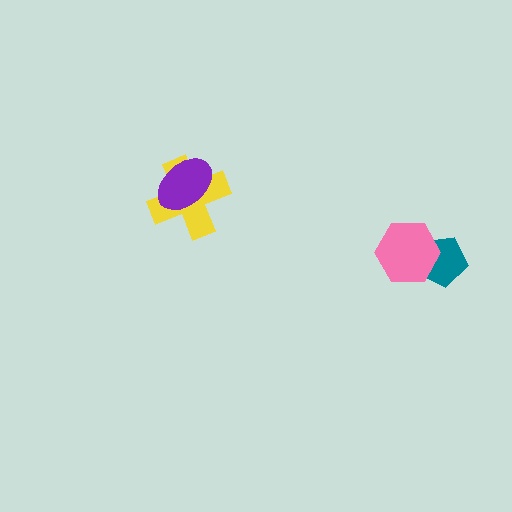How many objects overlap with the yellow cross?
1 object overlaps with the yellow cross.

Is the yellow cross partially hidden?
Yes, it is partially covered by another shape.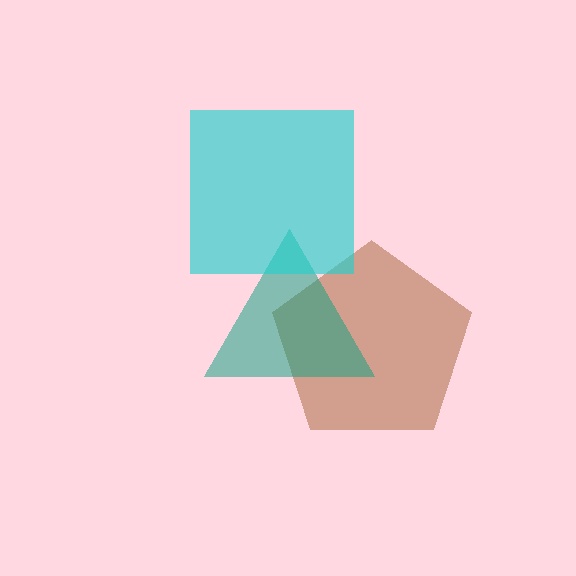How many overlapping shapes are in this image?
There are 3 overlapping shapes in the image.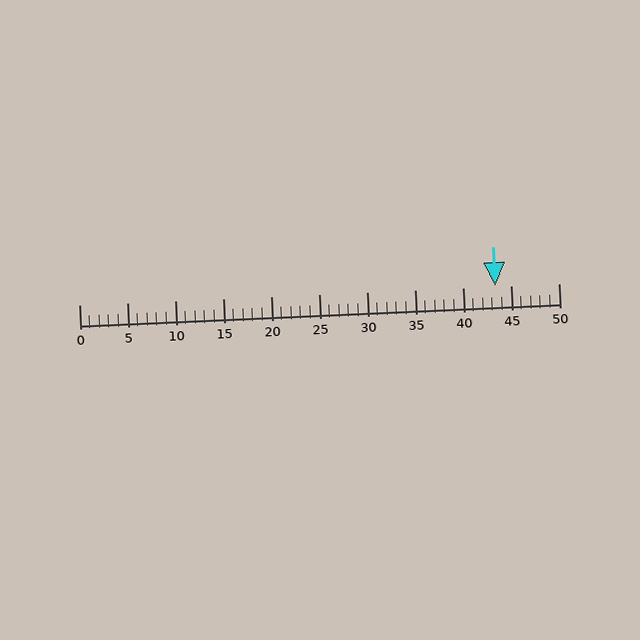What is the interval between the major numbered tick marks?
The major tick marks are spaced 5 units apart.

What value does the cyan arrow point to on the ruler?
The cyan arrow points to approximately 43.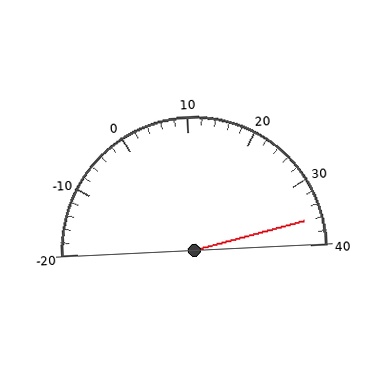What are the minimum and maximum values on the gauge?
The gauge ranges from -20 to 40.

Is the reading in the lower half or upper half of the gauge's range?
The reading is in the upper half of the range (-20 to 40).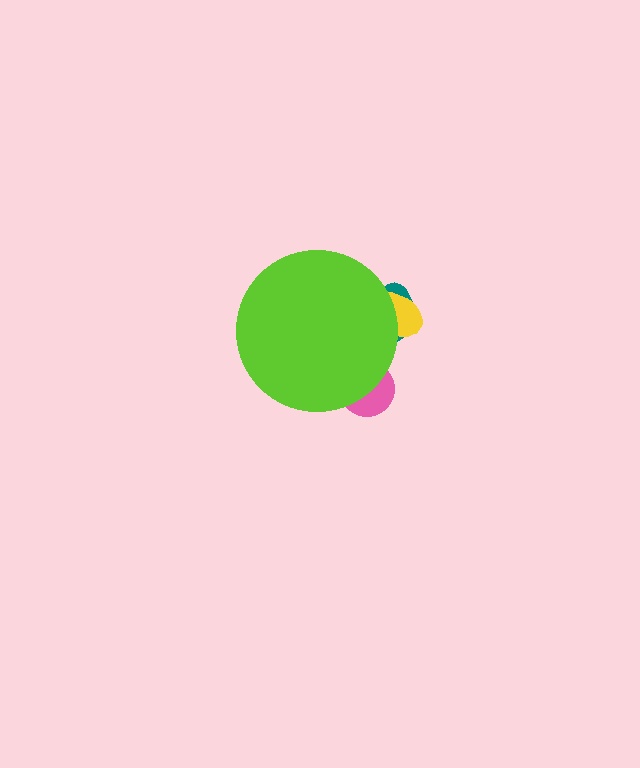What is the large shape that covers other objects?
A lime circle.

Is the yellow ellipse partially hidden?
Yes, the yellow ellipse is partially hidden behind the lime circle.